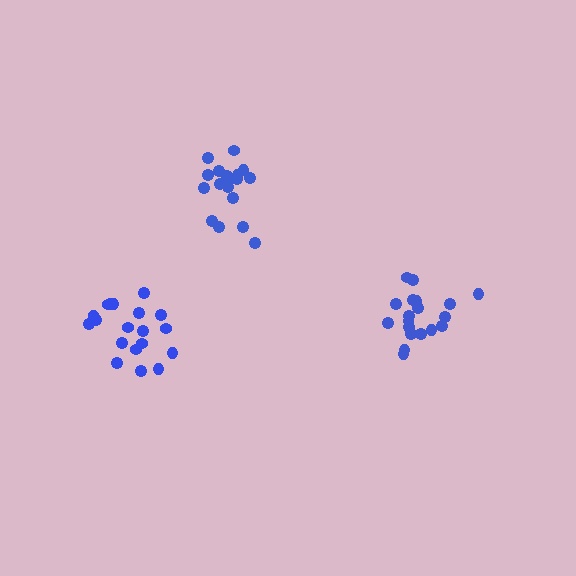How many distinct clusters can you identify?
There are 3 distinct clusters.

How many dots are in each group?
Group 1: 19 dots, Group 2: 19 dots, Group 3: 18 dots (56 total).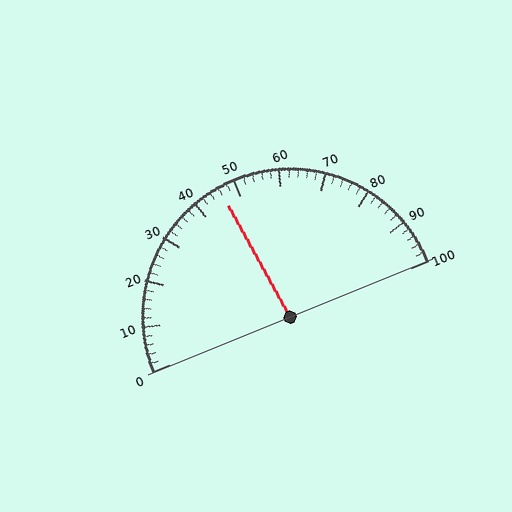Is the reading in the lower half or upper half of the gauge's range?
The reading is in the lower half of the range (0 to 100).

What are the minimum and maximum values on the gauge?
The gauge ranges from 0 to 100.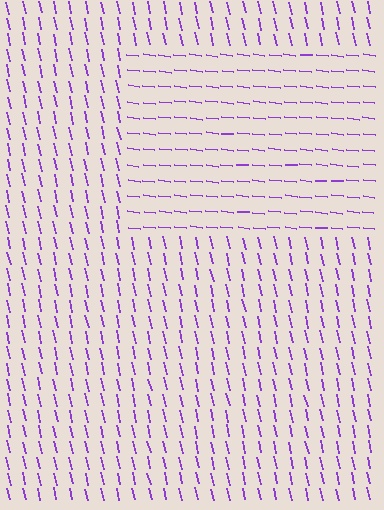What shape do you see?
I see a rectangle.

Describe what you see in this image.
The image is filled with small purple line segments. A rectangle region in the image has lines oriented differently from the surrounding lines, creating a visible texture boundary.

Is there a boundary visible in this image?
Yes, there is a texture boundary formed by a change in line orientation.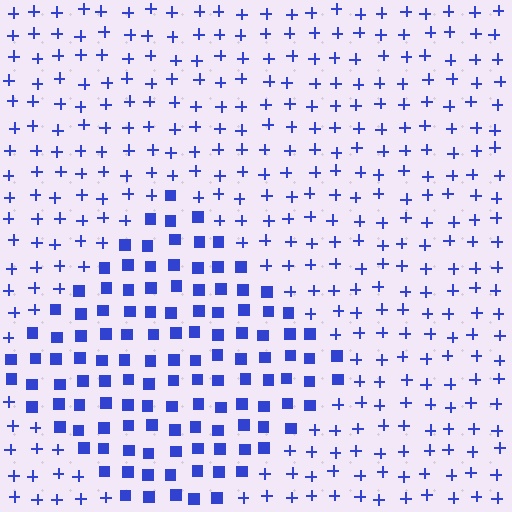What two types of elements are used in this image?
The image uses squares inside the diamond region and plus signs outside it.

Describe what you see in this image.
The image is filled with small blue elements arranged in a uniform grid. A diamond-shaped region contains squares, while the surrounding area contains plus signs. The boundary is defined purely by the change in element shape.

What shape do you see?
I see a diamond.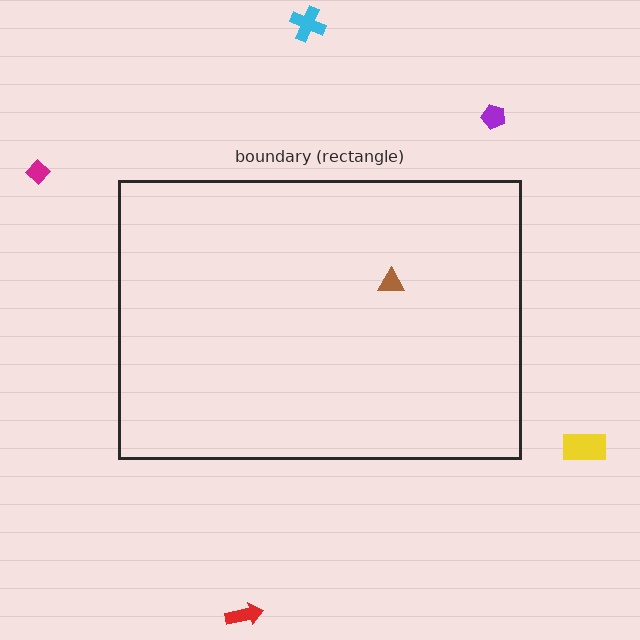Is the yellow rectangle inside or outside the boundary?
Outside.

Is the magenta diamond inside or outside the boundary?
Outside.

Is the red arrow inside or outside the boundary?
Outside.